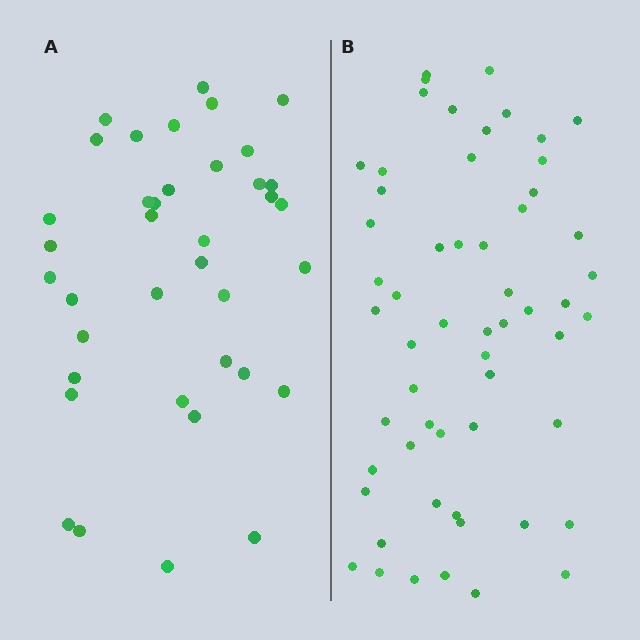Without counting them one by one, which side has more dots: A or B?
Region B (the right region) has more dots.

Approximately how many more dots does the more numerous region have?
Region B has approximately 20 more dots than region A.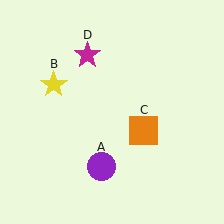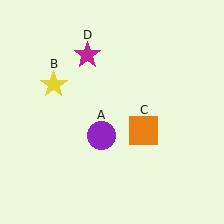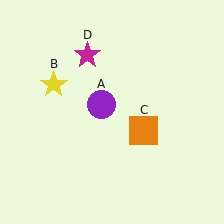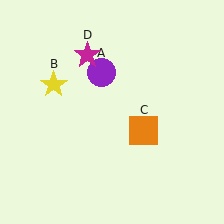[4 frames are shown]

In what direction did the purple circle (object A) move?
The purple circle (object A) moved up.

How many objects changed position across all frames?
1 object changed position: purple circle (object A).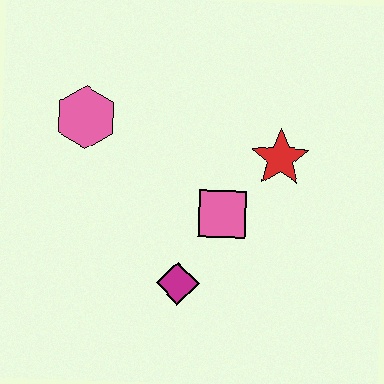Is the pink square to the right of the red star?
No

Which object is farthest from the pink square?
The pink hexagon is farthest from the pink square.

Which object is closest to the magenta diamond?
The pink square is closest to the magenta diamond.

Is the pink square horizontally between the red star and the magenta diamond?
Yes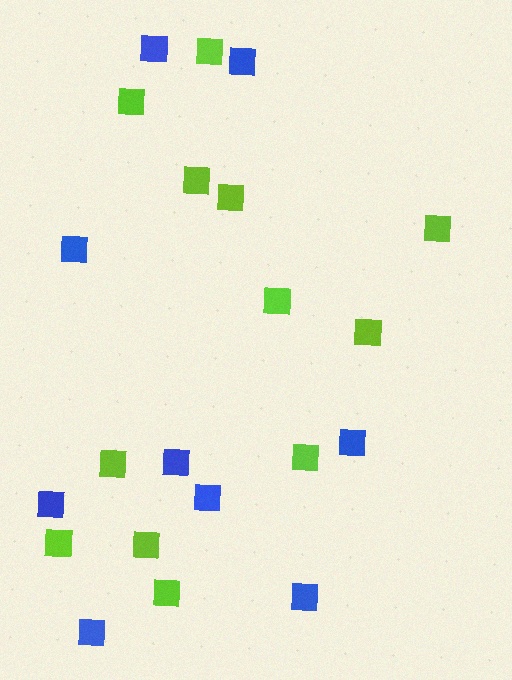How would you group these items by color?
There are 2 groups: one group of blue squares (9) and one group of lime squares (12).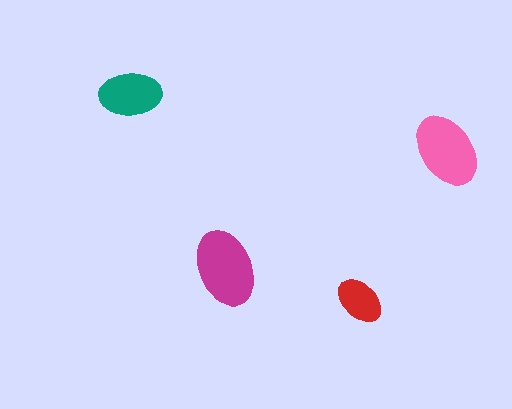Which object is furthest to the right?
The pink ellipse is rightmost.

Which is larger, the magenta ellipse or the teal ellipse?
The magenta one.